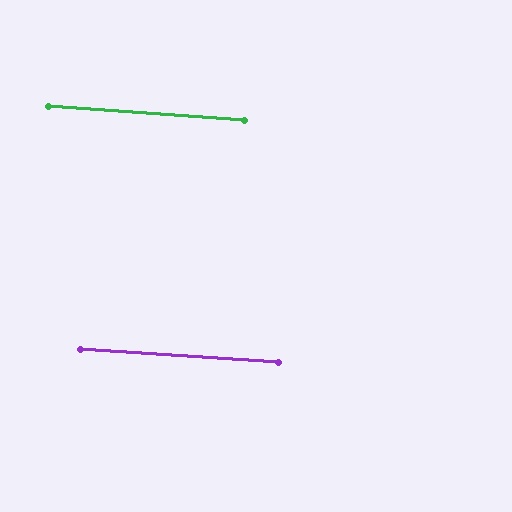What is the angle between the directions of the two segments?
Approximately 0 degrees.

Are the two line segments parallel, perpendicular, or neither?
Parallel — their directions differ by only 0.4°.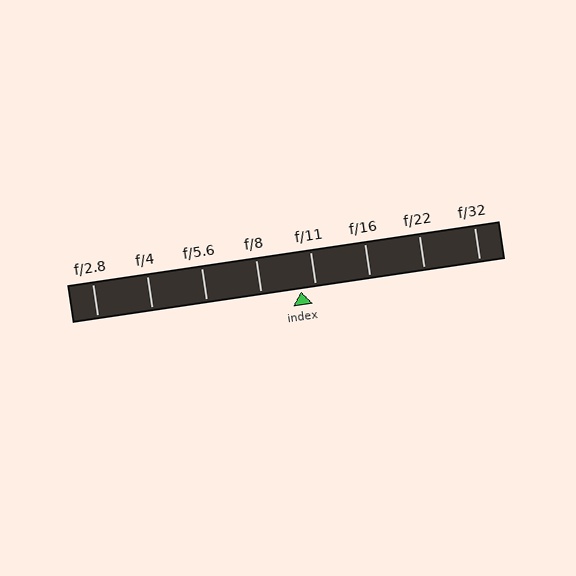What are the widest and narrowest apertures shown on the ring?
The widest aperture shown is f/2.8 and the narrowest is f/32.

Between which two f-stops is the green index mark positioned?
The index mark is between f/8 and f/11.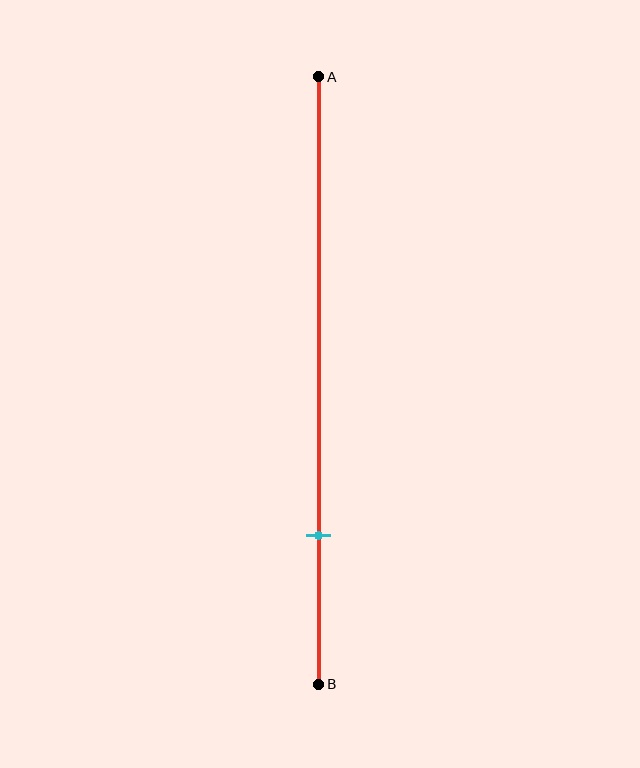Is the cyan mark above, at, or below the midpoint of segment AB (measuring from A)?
The cyan mark is below the midpoint of segment AB.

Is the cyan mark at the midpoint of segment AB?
No, the mark is at about 75% from A, not at the 50% midpoint.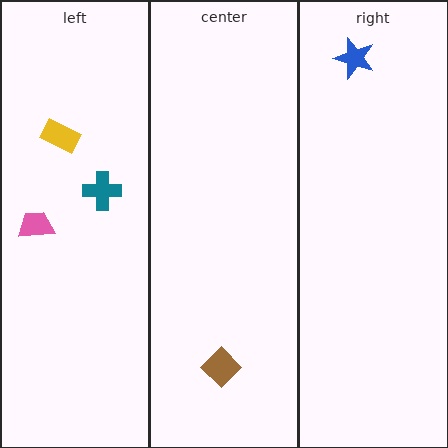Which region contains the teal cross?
The left region.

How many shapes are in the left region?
3.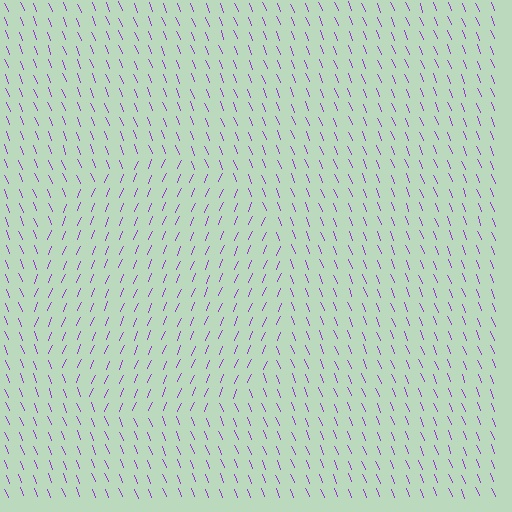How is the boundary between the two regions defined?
The boundary is defined purely by a change in line orientation (approximately 45 degrees difference). All lines are the same color and thickness.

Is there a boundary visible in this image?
Yes, there is a texture boundary formed by a change in line orientation.